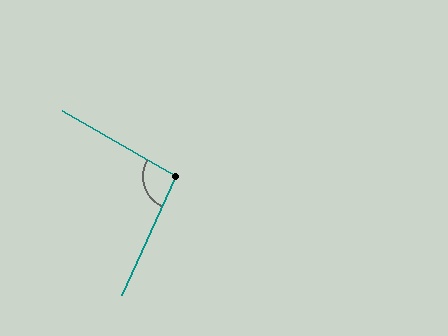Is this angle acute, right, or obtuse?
It is obtuse.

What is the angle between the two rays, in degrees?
Approximately 96 degrees.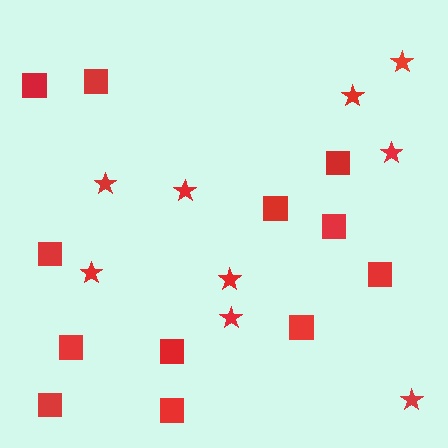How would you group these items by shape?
There are 2 groups: one group of stars (9) and one group of squares (12).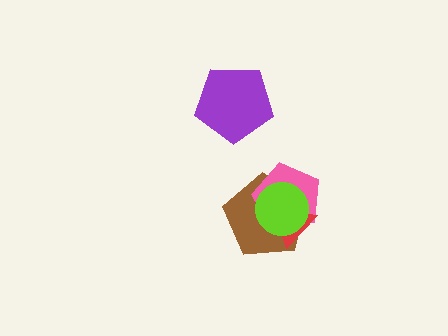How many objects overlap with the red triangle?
3 objects overlap with the red triangle.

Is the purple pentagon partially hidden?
No, no other shape covers it.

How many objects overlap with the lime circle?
3 objects overlap with the lime circle.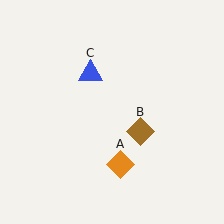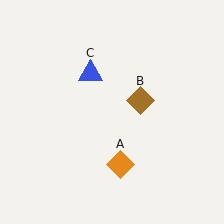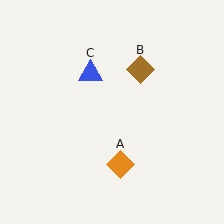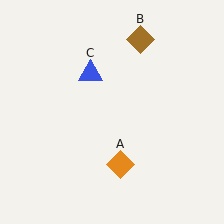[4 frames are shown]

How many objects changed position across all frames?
1 object changed position: brown diamond (object B).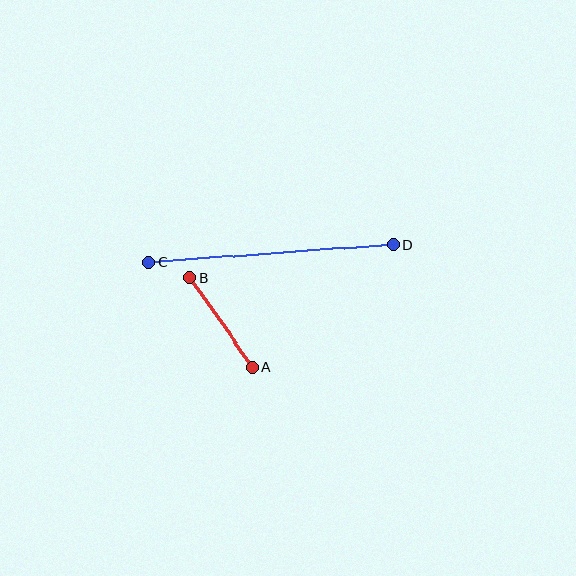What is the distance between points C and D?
The distance is approximately 246 pixels.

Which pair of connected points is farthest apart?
Points C and D are farthest apart.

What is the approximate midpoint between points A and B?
The midpoint is at approximately (221, 322) pixels.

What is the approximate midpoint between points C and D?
The midpoint is at approximately (271, 253) pixels.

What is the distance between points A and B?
The distance is approximately 109 pixels.